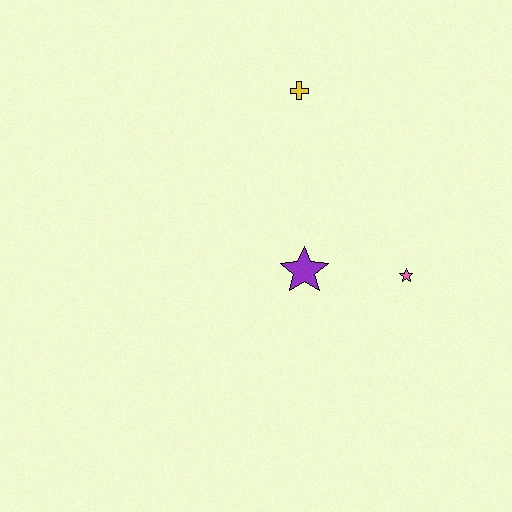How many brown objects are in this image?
There are no brown objects.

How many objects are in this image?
There are 3 objects.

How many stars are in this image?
There are 2 stars.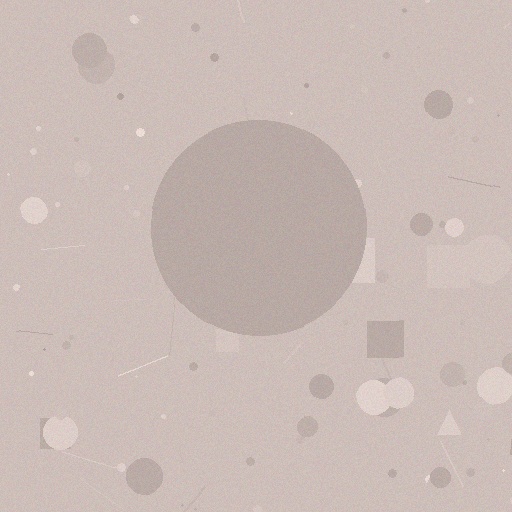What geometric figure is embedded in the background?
A circle is embedded in the background.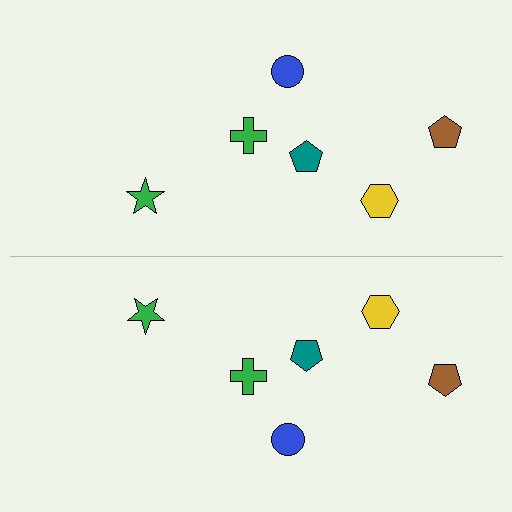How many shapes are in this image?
There are 12 shapes in this image.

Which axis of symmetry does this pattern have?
The pattern has a horizontal axis of symmetry running through the center of the image.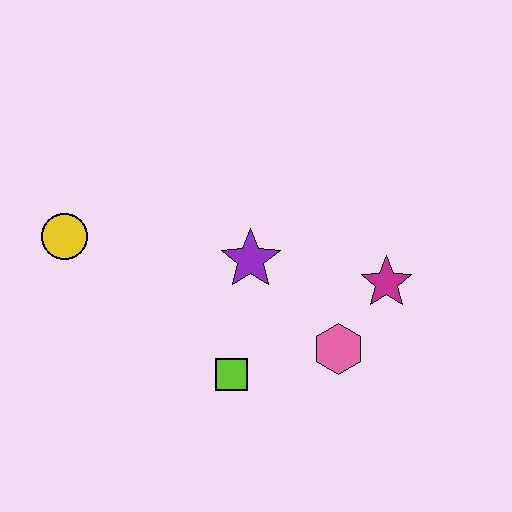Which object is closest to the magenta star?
The pink hexagon is closest to the magenta star.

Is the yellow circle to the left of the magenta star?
Yes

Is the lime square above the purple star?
No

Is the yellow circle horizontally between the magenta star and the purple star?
No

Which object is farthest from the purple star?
The yellow circle is farthest from the purple star.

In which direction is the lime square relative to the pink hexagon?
The lime square is to the left of the pink hexagon.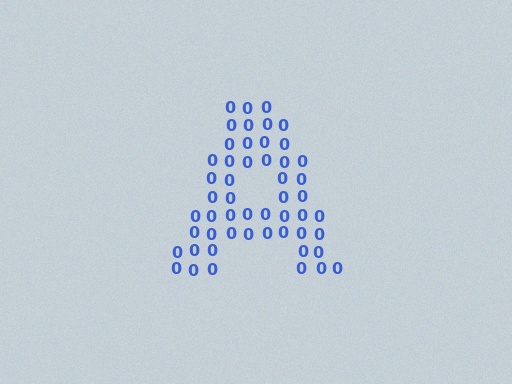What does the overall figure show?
The overall figure shows the letter A.